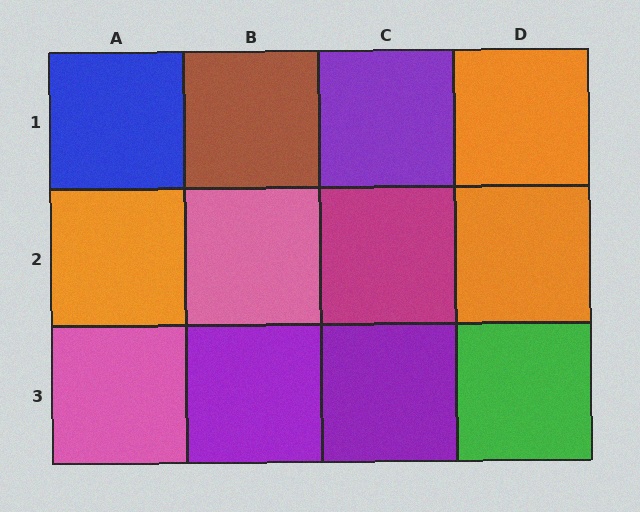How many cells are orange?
3 cells are orange.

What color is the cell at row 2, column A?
Orange.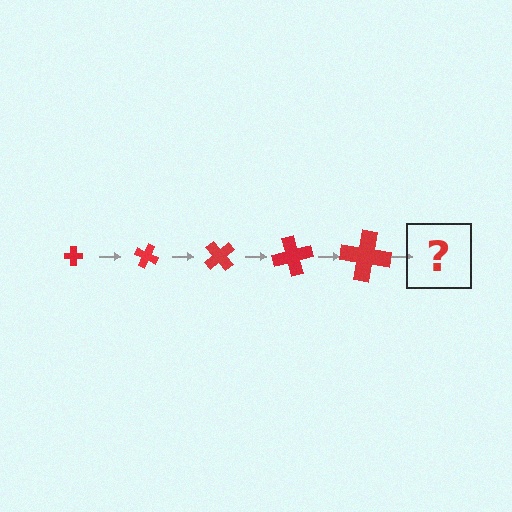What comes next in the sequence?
The next element should be a cross, larger than the previous one and rotated 125 degrees from the start.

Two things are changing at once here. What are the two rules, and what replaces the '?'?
The two rules are that the cross grows larger each step and it rotates 25 degrees each step. The '?' should be a cross, larger than the previous one and rotated 125 degrees from the start.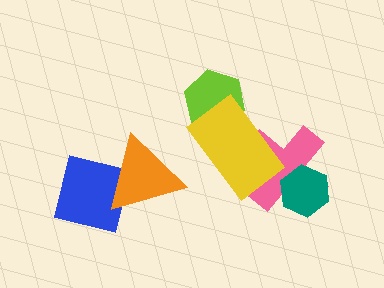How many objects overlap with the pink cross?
2 objects overlap with the pink cross.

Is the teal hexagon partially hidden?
No, no other shape covers it.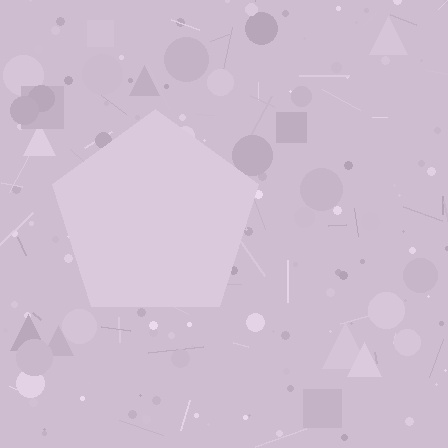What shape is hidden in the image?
A pentagon is hidden in the image.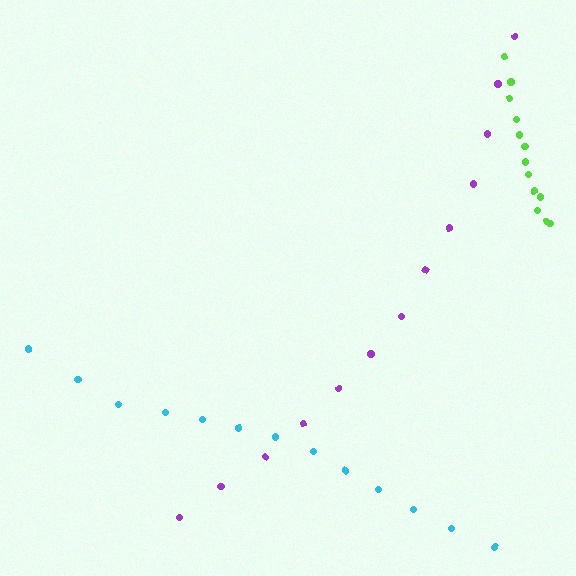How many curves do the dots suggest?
There are 3 distinct paths.